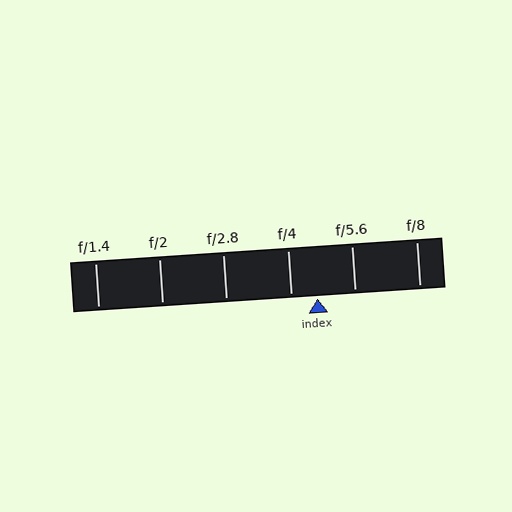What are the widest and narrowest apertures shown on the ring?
The widest aperture shown is f/1.4 and the narrowest is f/8.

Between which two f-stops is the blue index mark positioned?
The index mark is between f/4 and f/5.6.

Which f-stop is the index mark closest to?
The index mark is closest to f/4.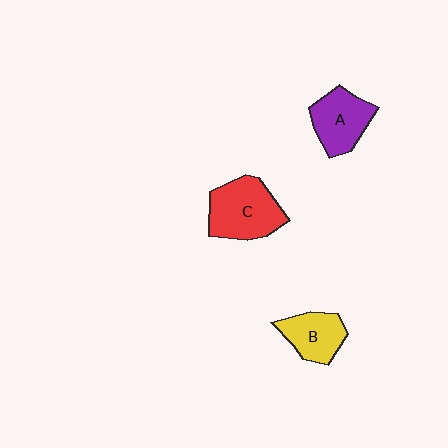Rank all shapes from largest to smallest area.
From largest to smallest: C (red), A (purple), B (yellow).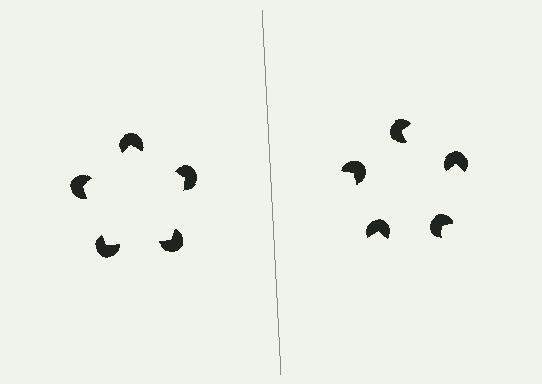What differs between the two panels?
The pac-man discs are positioned identically on both sides; only the wedge orientations differ. On the left they align to a pentagon; on the right they are misaligned.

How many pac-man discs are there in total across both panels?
10 — 5 on each side.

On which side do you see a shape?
An illusory pentagon appears on the left side. On the right side the wedge cuts are rotated, so no coherent shape forms.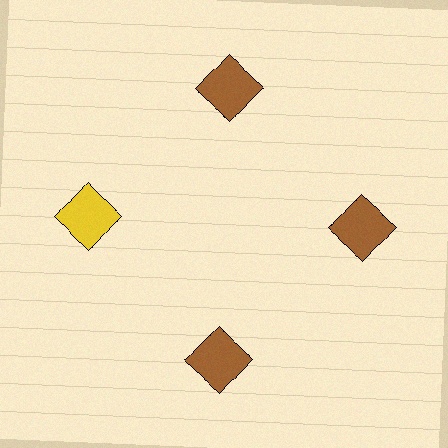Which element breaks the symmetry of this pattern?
The yellow square at roughly the 9 o'clock position breaks the symmetry. All other shapes are brown squares.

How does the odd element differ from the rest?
It has a different color: yellow instead of brown.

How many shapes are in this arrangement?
There are 4 shapes arranged in a ring pattern.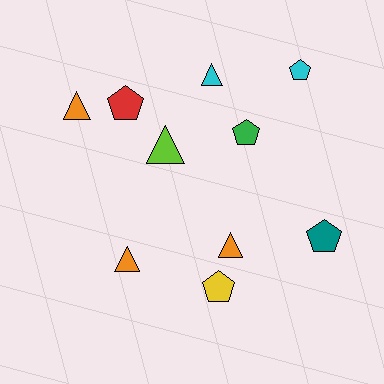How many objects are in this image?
There are 10 objects.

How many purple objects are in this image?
There are no purple objects.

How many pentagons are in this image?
There are 5 pentagons.